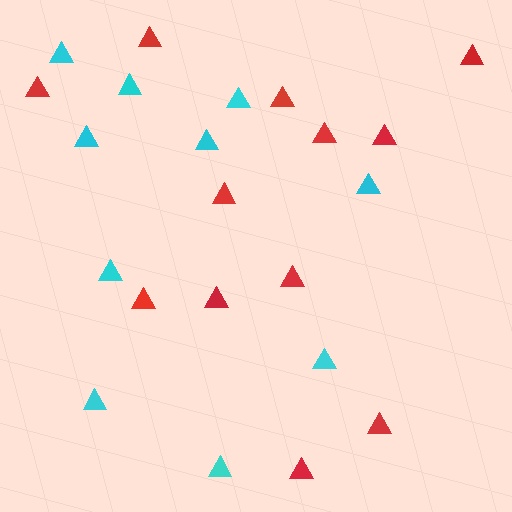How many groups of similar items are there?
There are 2 groups: one group of cyan triangles (10) and one group of red triangles (12).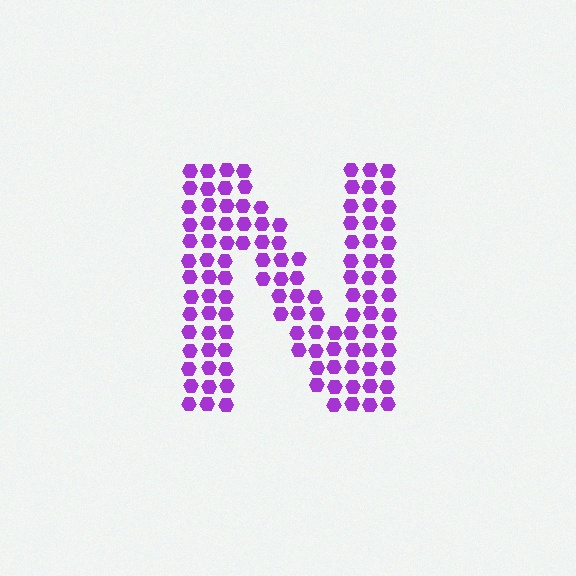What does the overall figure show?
The overall figure shows the letter N.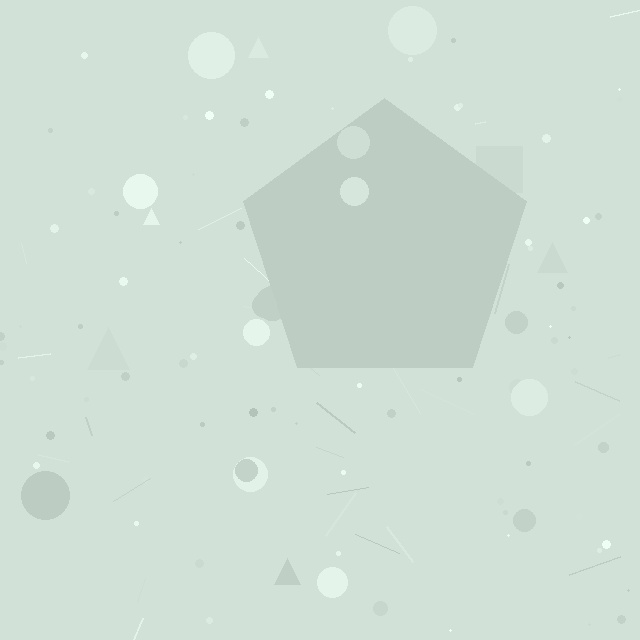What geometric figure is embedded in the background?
A pentagon is embedded in the background.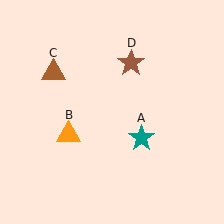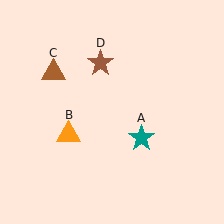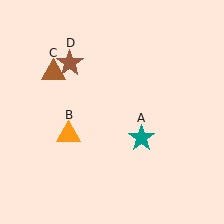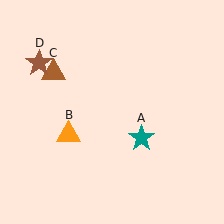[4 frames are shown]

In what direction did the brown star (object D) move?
The brown star (object D) moved left.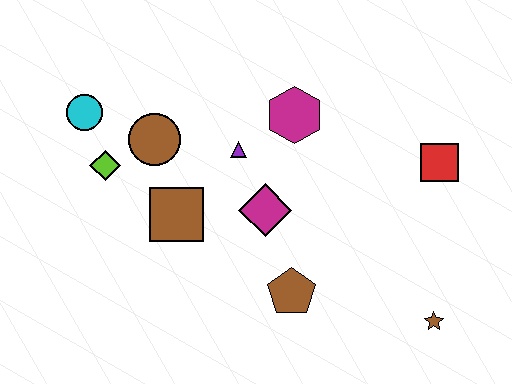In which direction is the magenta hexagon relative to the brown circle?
The magenta hexagon is to the right of the brown circle.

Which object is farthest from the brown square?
The brown star is farthest from the brown square.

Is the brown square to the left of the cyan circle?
No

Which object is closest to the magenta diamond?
The purple triangle is closest to the magenta diamond.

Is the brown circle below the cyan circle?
Yes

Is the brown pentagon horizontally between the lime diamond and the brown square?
No